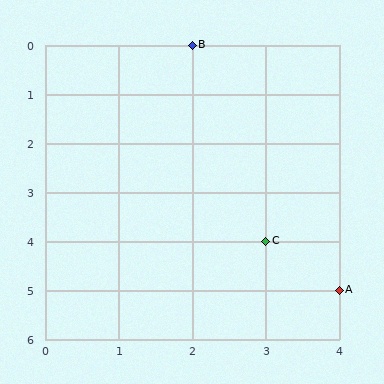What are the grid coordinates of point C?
Point C is at grid coordinates (3, 4).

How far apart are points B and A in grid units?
Points B and A are 2 columns and 5 rows apart (about 5.4 grid units diagonally).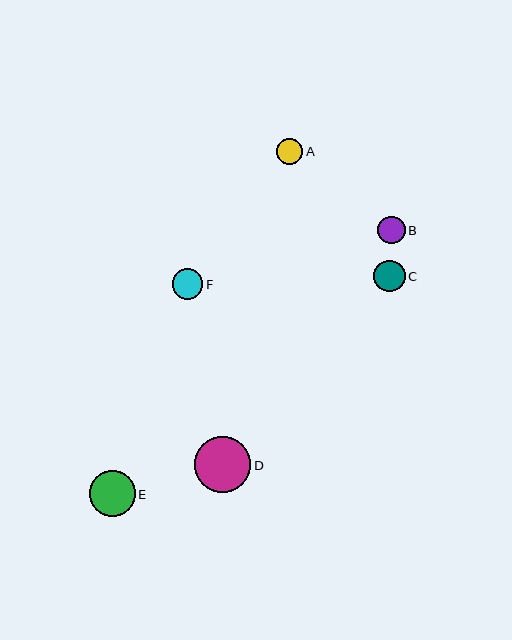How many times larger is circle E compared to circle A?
Circle E is approximately 1.8 times the size of circle A.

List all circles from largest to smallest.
From largest to smallest: D, E, C, F, B, A.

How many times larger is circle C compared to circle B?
Circle C is approximately 1.2 times the size of circle B.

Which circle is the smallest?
Circle A is the smallest with a size of approximately 26 pixels.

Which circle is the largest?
Circle D is the largest with a size of approximately 56 pixels.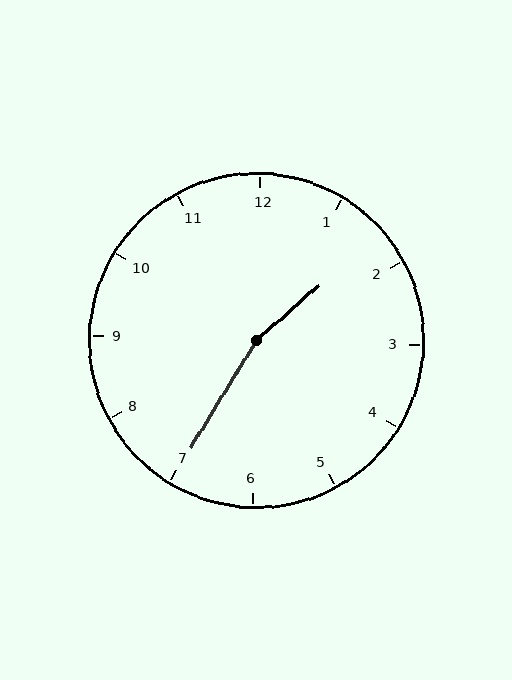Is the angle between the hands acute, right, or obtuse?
It is obtuse.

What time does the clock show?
1:35.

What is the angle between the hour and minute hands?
Approximately 162 degrees.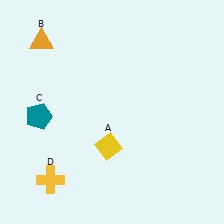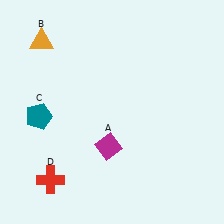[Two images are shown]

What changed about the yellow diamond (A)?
In Image 1, A is yellow. In Image 2, it changed to magenta.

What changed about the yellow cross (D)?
In Image 1, D is yellow. In Image 2, it changed to red.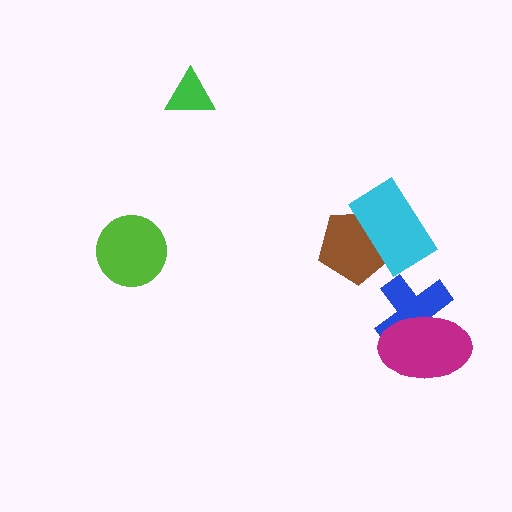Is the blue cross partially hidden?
Yes, it is partially covered by another shape.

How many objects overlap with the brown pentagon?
1 object overlaps with the brown pentagon.